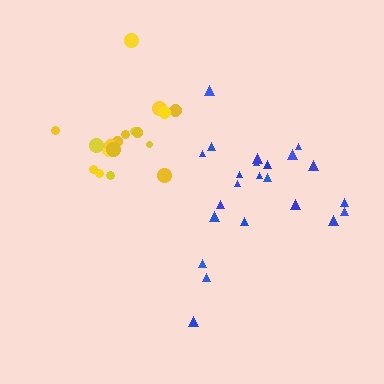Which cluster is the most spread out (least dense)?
Blue.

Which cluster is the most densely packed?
Yellow.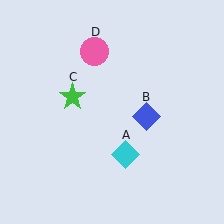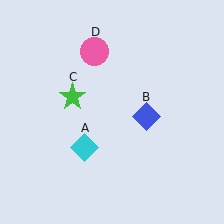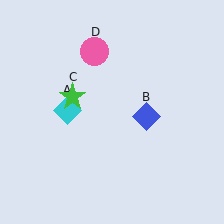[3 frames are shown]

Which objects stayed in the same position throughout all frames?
Blue diamond (object B) and green star (object C) and pink circle (object D) remained stationary.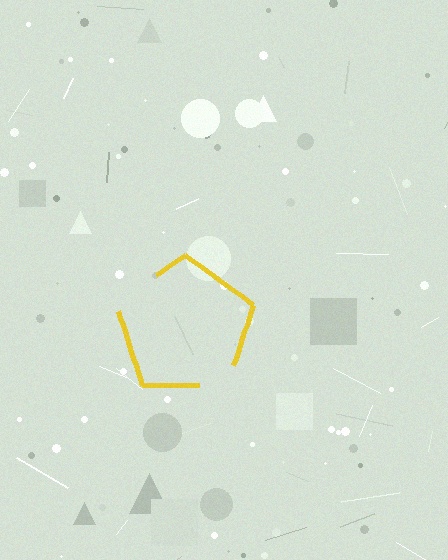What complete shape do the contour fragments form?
The contour fragments form a pentagon.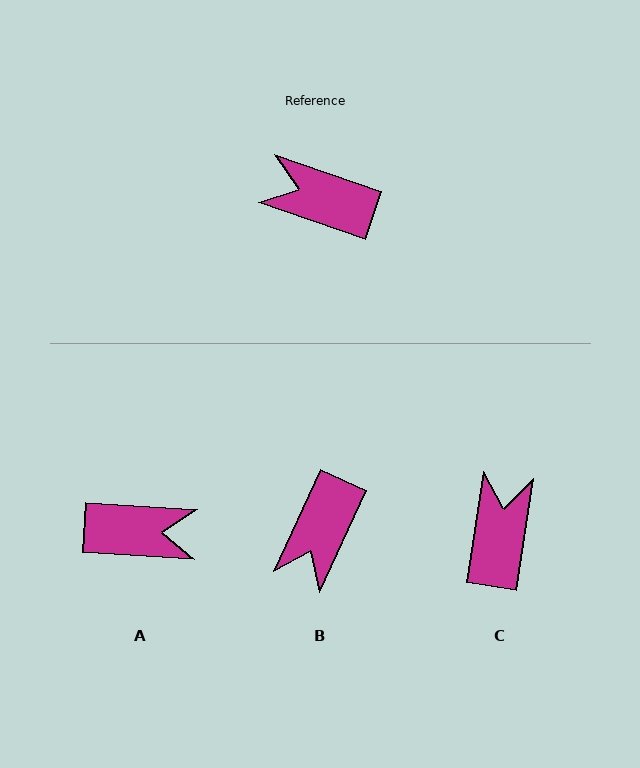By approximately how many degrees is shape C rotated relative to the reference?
Approximately 80 degrees clockwise.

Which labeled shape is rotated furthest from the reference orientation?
A, about 165 degrees away.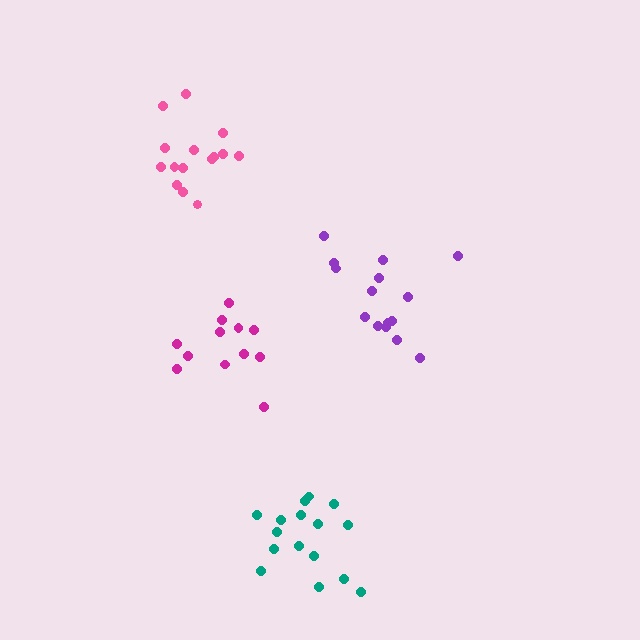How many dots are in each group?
Group 1: 12 dots, Group 2: 15 dots, Group 3: 15 dots, Group 4: 16 dots (58 total).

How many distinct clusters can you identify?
There are 4 distinct clusters.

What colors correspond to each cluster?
The clusters are colored: magenta, pink, purple, teal.